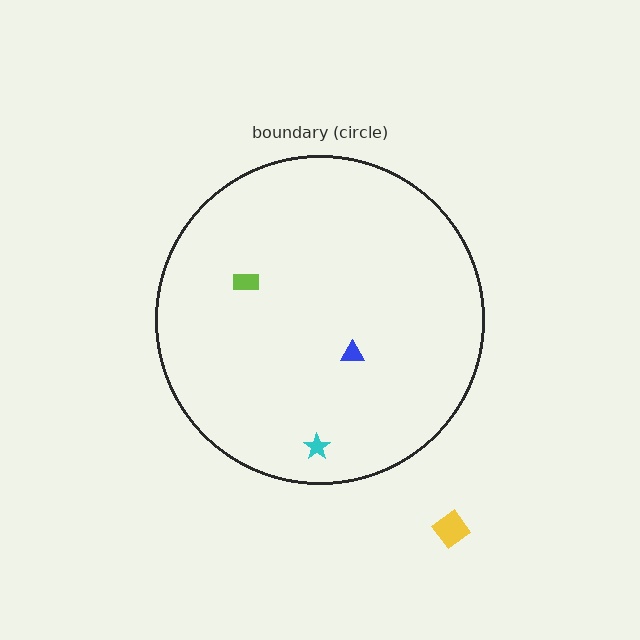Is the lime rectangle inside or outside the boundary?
Inside.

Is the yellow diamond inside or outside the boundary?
Outside.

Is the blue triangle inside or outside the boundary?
Inside.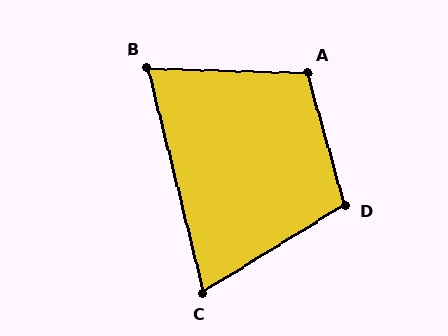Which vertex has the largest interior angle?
A, at approximately 108 degrees.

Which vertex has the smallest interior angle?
C, at approximately 72 degrees.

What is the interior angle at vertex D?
Approximately 106 degrees (obtuse).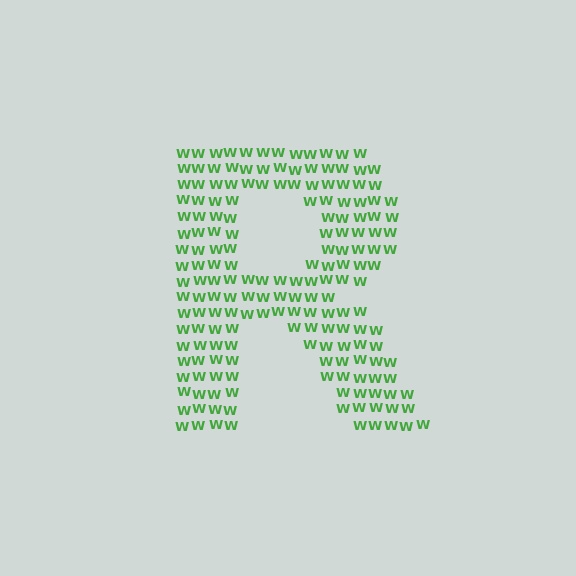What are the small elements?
The small elements are letter W's.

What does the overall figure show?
The overall figure shows the letter R.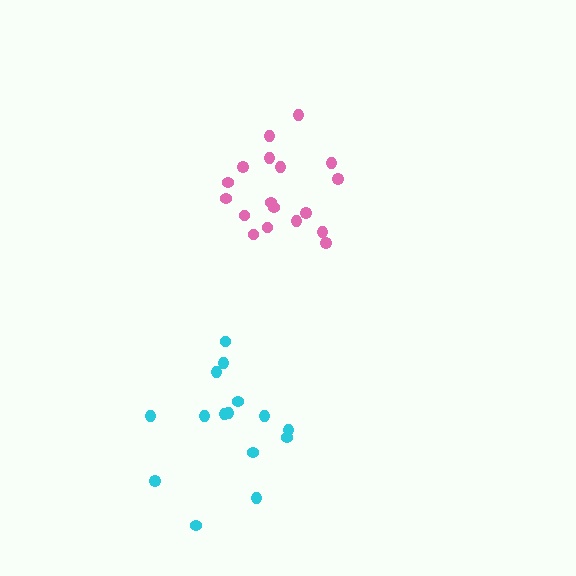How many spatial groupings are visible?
There are 2 spatial groupings.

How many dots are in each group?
Group 1: 15 dots, Group 2: 18 dots (33 total).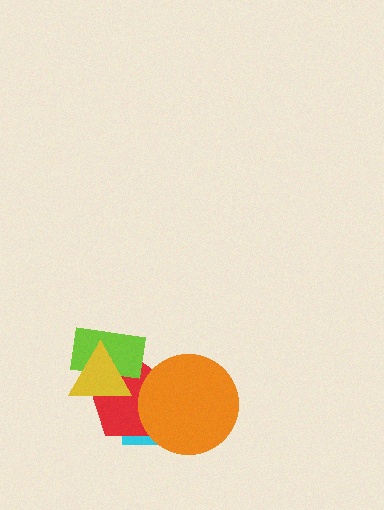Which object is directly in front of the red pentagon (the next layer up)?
The orange circle is directly in front of the red pentagon.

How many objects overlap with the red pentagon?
4 objects overlap with the red pentagon.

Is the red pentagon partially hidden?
Yes, it is partially covered by another shape.